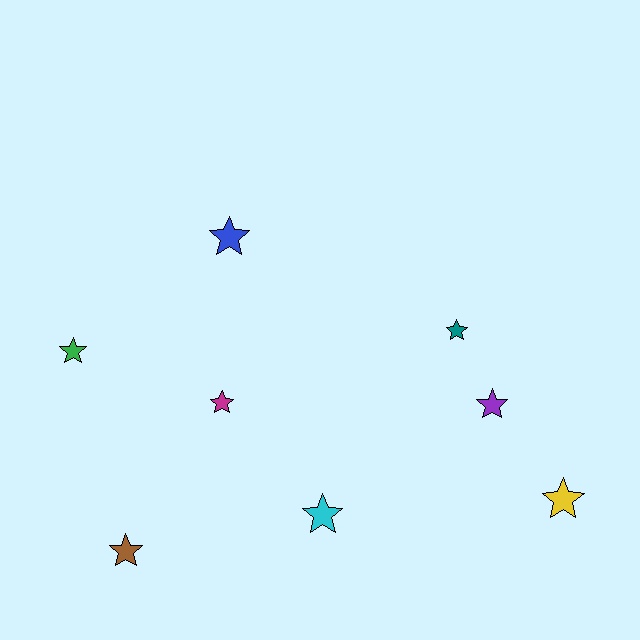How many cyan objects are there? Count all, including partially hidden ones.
There is 1 cyan object.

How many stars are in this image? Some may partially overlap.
There are 8 stars.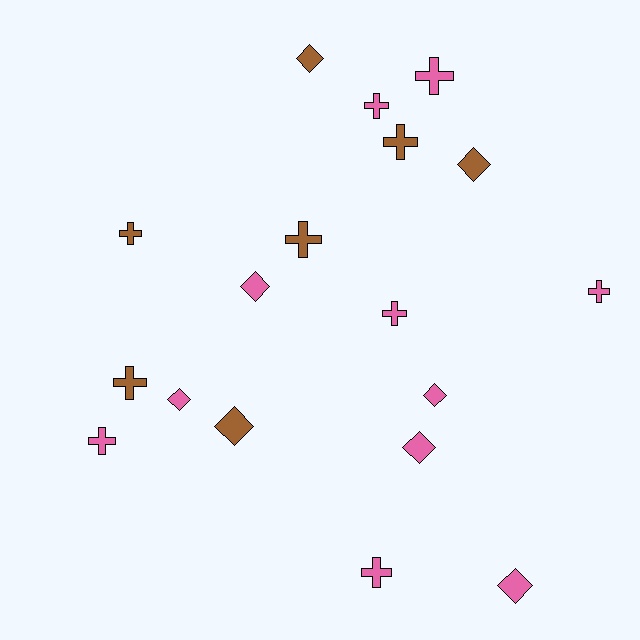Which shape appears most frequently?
Cross, with 10 objects.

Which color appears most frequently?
Pink, with 11 objects.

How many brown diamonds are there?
There are 3 brown diamonds.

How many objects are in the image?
There are 18 objects.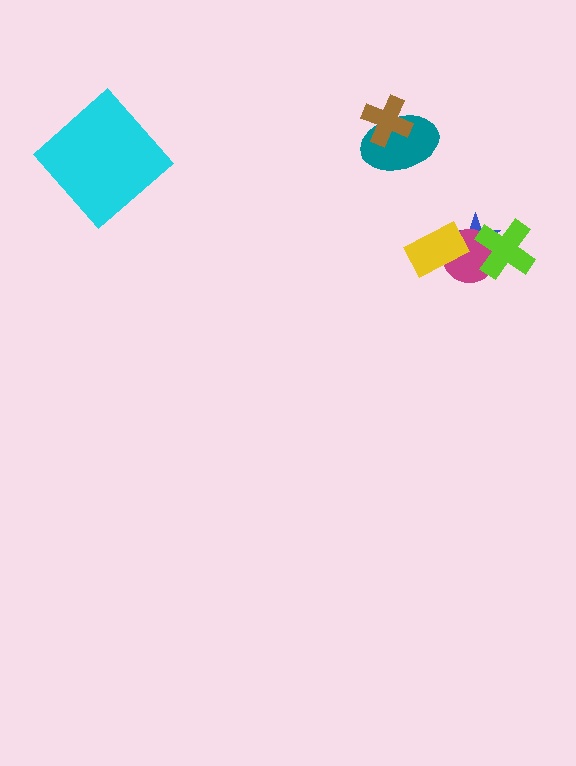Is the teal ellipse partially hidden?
Yes, it is partially covered by another shape.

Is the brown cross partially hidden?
No, no other shape covers it.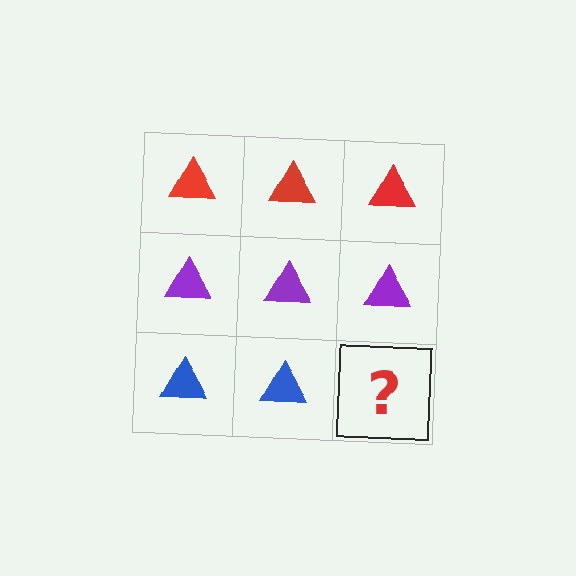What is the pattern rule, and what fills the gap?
The rule is that each row has a consistent color. The gap should be filled with a blue triangle.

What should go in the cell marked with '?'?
The missing cell should contain a blue triangle.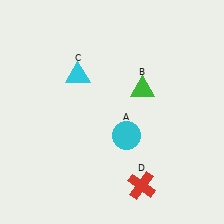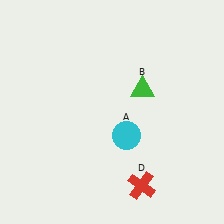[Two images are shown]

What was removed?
The cyan triangle (C) was removed in Image 2.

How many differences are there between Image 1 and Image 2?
There is 1 difference between the two images.